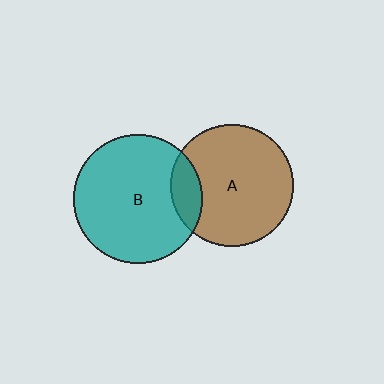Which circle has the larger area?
Circle B (teal).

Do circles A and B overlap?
Yes.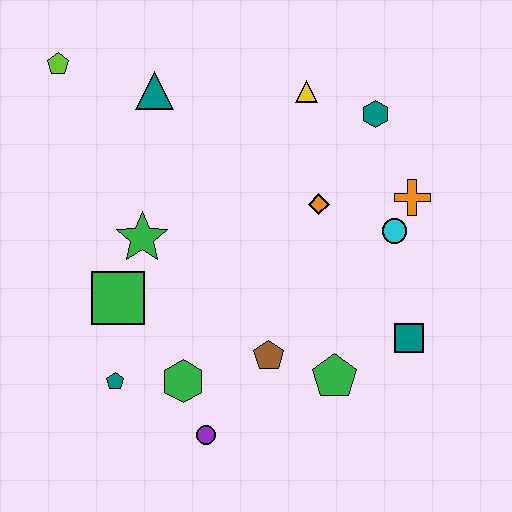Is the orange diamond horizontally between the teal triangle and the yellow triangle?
No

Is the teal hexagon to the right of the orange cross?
No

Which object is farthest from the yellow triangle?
The purple circle is farthest from the yellow triangle.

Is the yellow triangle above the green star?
Yes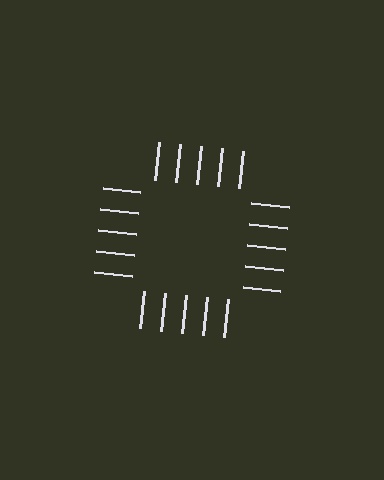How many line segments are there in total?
20 — 5 along each of the 4 edges.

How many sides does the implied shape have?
4 sides — the line-ends trace a square.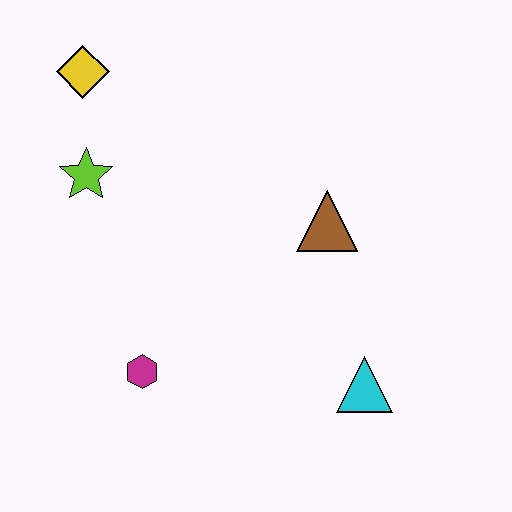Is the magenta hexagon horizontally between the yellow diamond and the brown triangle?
Yes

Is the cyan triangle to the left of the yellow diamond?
No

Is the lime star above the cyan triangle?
Yes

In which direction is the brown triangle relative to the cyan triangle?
The brown triangle is above the cyan triangle.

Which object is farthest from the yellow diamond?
The cyan triangle is farthest from the yellow diamond.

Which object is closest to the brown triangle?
The cyan triangle is closest to the brown triangle.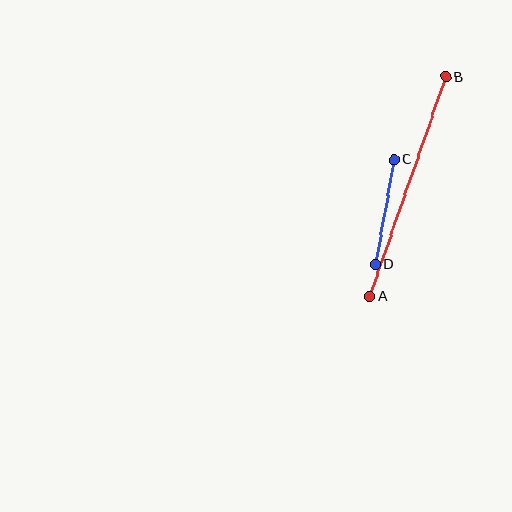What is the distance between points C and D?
The distance is approximately 106 pixels.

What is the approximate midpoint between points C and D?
The midpoint is at approximately (385, 212) pixels.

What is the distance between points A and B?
The distance is approximately 232 pixels.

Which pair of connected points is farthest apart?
Points A and B are farthest apart.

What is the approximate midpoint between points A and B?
The midpoint is at approximately (408, 187) pixels.